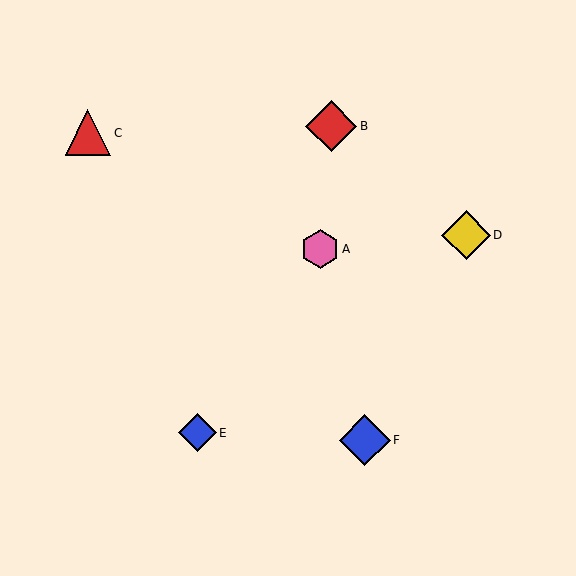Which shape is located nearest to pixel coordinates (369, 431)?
The blue diamond (labeled F) at (365, 440) is nearest to that location.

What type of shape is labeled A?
Shape A is a pink hexagon.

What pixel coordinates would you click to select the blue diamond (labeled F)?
Click at (365, 440) to select the blue diamond F.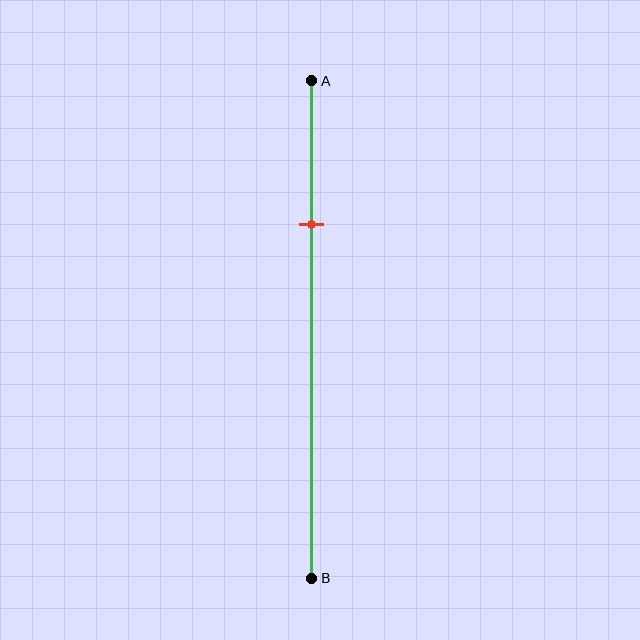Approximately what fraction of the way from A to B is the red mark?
The red mark is approximately 30% of the way from A to B.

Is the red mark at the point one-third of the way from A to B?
No, the mark is at about 30% from A, not at the 33% one-third point.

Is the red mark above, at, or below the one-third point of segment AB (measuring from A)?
The red mark is above the one-third point of segment AB.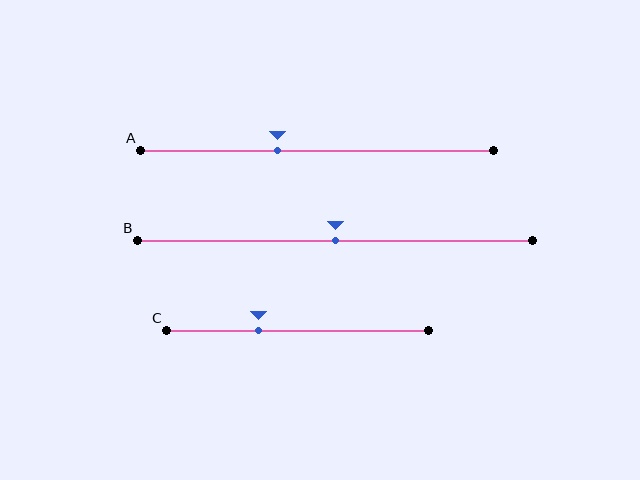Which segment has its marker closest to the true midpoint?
Segment B has its marker closest to the true midpoint.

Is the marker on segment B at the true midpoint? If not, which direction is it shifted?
Yes, the marker on segment B is at the true midpoint.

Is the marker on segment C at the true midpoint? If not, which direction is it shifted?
No, the marker on segment C is shifted to the left by about 15% of the segment length.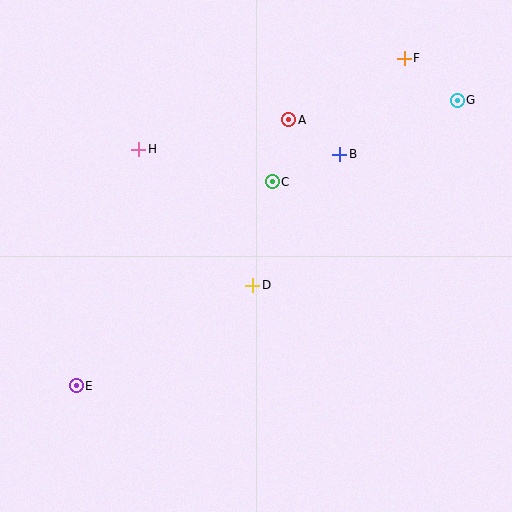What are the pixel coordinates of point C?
Point C is at (272, 182).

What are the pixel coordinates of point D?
Point D is at (253, 285).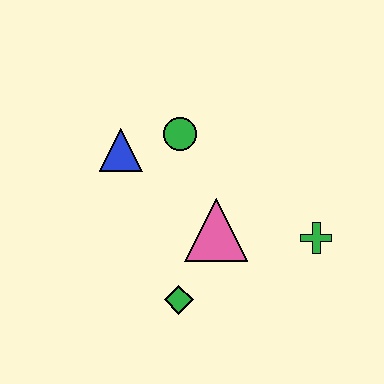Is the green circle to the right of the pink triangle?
No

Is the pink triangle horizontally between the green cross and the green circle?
Yes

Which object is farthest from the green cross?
The blue triangle is farthest from the green cross.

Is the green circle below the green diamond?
No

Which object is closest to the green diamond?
The pink triangle is closest to the green diamond.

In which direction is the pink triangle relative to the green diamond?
The pink triangle is above the green diamond.